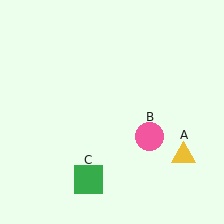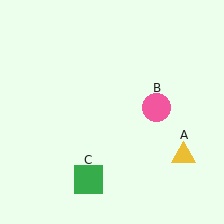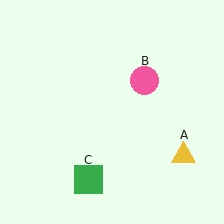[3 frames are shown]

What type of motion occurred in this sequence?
The pink circle (object B) rotated counterclockwise around the center of the scene.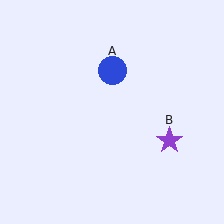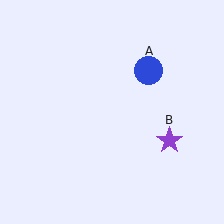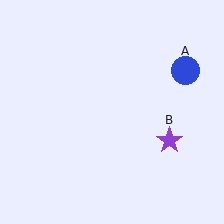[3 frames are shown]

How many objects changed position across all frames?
1 object changed position: blue circle (object A).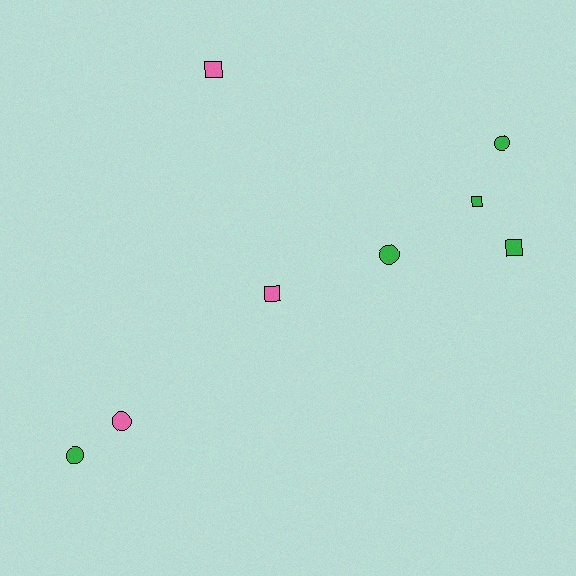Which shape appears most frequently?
Circle, with 4 objects.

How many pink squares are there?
There are 2 pink squares.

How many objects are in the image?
There are 8 objects.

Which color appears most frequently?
Green, with 5 objects.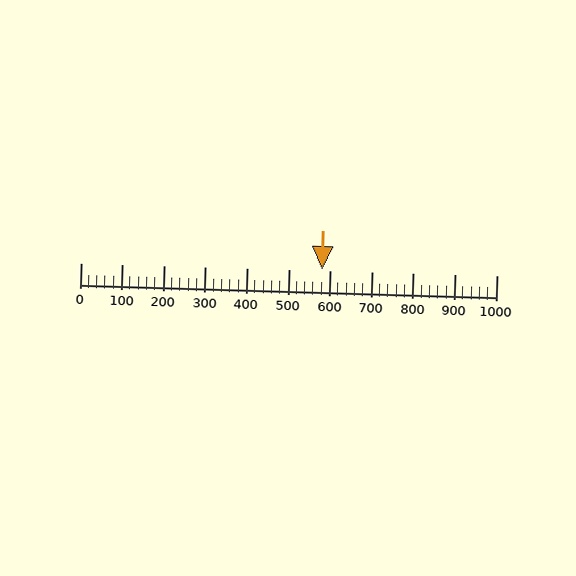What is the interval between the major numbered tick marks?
The major tick marks are spaced 100 units apart.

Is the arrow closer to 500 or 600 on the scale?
The arrow is closer to 600.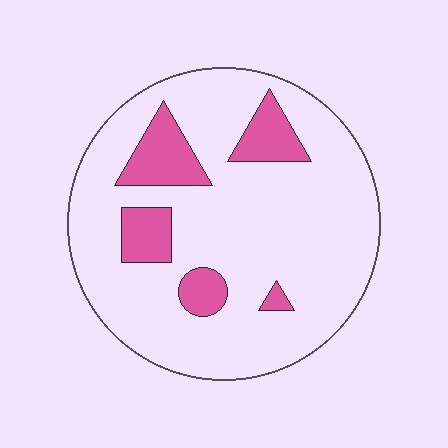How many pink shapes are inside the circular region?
5.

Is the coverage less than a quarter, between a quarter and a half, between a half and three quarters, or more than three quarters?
Less than a quarter.